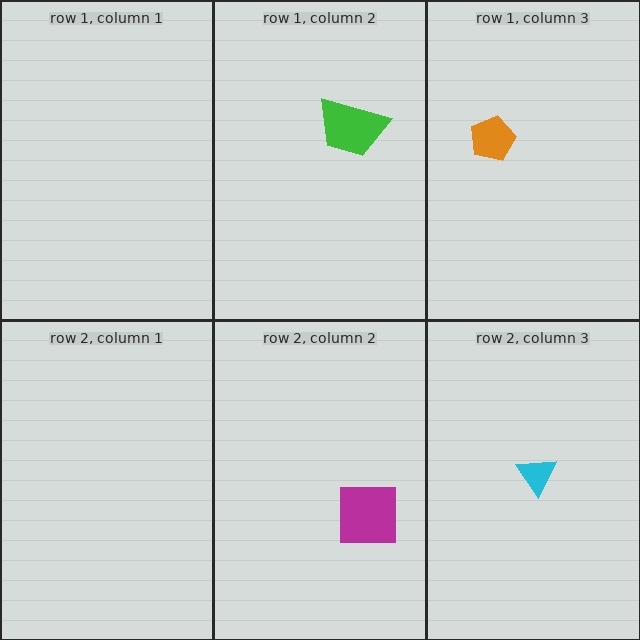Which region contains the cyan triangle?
The row 2, column 3 region.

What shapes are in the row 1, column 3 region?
The orange pentagon.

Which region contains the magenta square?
The row 2, column 2 region.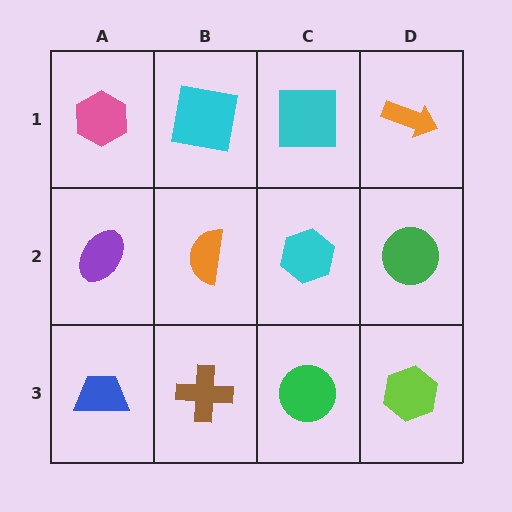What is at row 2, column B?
An orange semicircle.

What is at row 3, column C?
A green circle.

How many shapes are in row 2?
4 shapes.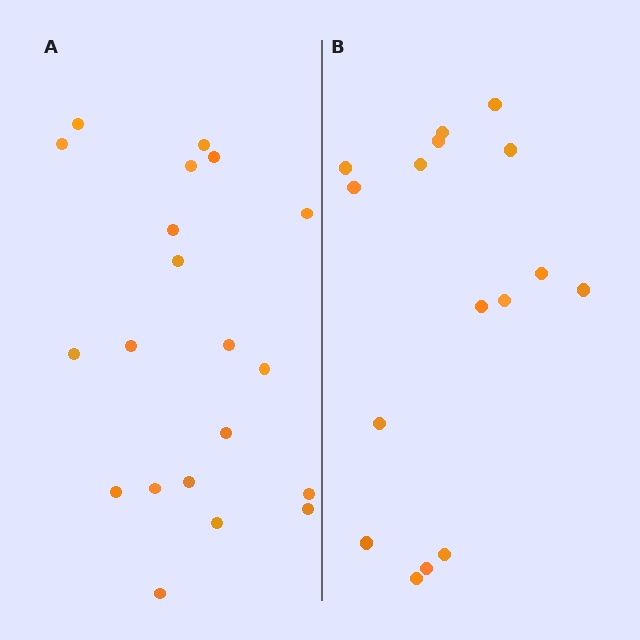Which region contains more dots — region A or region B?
Region A (the left region) has more dots.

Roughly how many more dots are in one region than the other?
Region A has about 4 more dots than region B.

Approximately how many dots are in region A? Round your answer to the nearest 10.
About 20 dots.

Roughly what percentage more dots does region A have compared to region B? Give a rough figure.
About 25% more.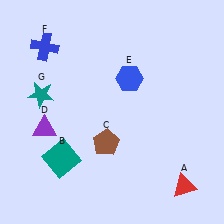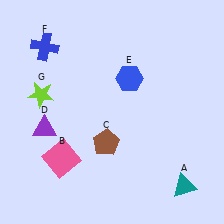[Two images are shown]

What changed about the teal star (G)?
In Image 1, G is teal. In Image 2, it changed to lime.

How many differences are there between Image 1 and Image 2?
There are 3 differences between the two images.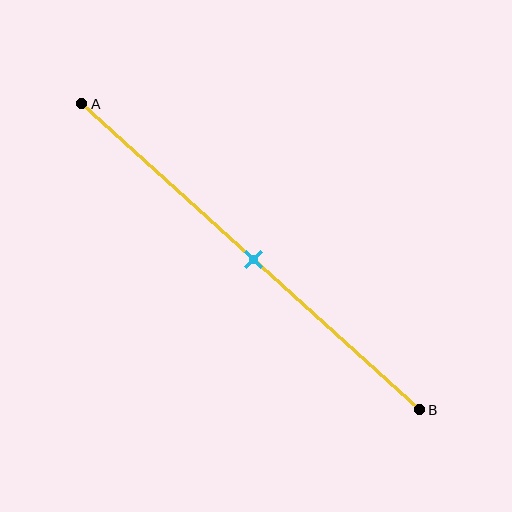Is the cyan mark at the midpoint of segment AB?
Yes, the mark is approximately at the midpoint.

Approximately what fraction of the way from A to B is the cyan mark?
The cyan mark is approximately 50% of the way from A to B.